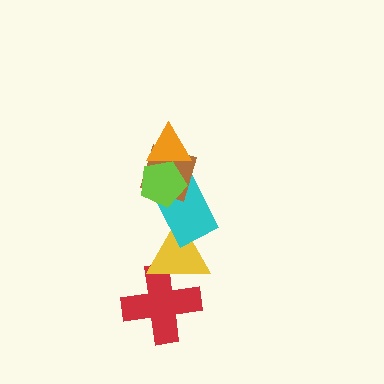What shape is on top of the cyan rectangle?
The brown diamond is on top of the cyan rectangle.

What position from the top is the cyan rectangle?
The cyan rectangle is 4th from the top.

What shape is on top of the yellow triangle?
The cyan rectangle is on top of the yellow triangle.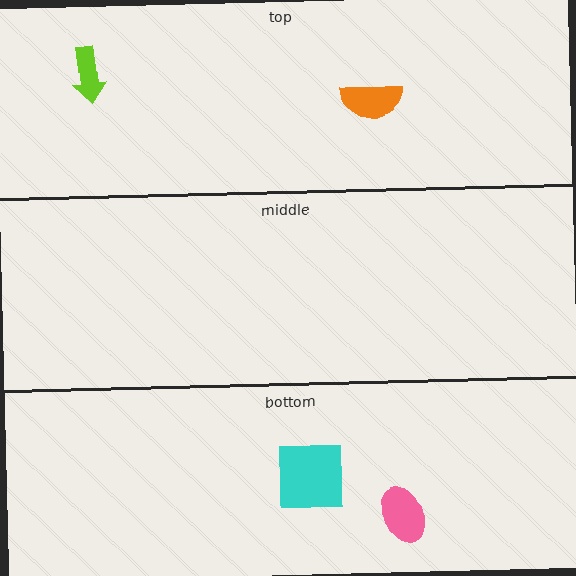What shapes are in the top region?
The orange semicircle, the lime arrow.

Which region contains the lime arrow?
The top region.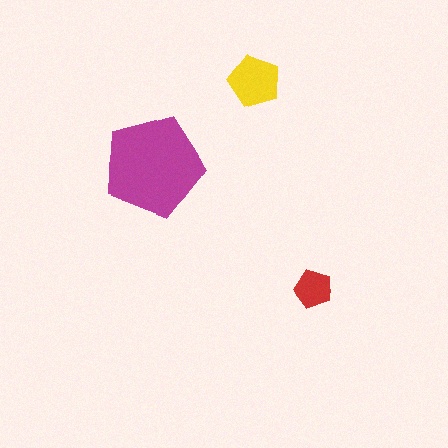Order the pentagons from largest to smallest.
the magenta one, the yellow one, the red one.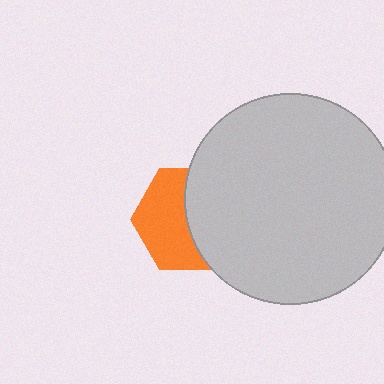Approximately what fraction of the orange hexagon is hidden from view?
Roughly 49% of the orange hexagon is hidden behind the light gray circle.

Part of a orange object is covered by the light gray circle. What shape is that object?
It is a hexagon.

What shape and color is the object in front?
The object in front is a light gray circle.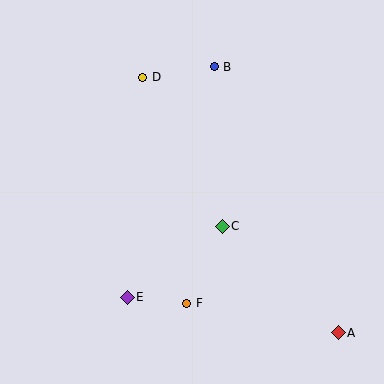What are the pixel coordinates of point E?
Point E is at (127, 297).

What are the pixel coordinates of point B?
Point B is at (214, 67).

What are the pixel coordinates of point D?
Point D is at (142, 77).